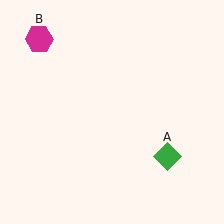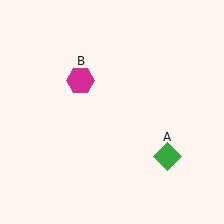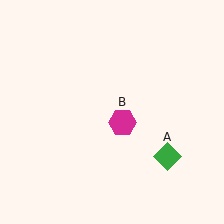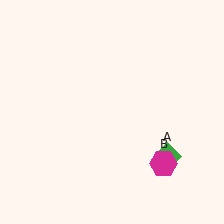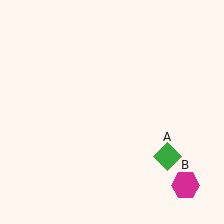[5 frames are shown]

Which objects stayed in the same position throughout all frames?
Green diamond (object A) remained stationary.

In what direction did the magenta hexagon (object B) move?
The magenta hexagon (object B) moved down and to the right.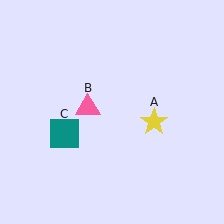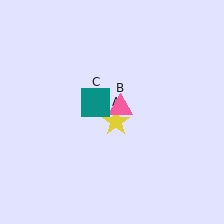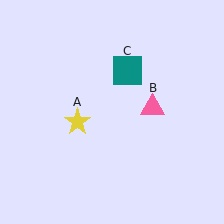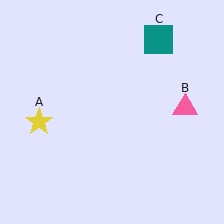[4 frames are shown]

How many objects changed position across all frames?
3 objects changed position: yellow star (object A), pink triangle (object B), teal square (object C).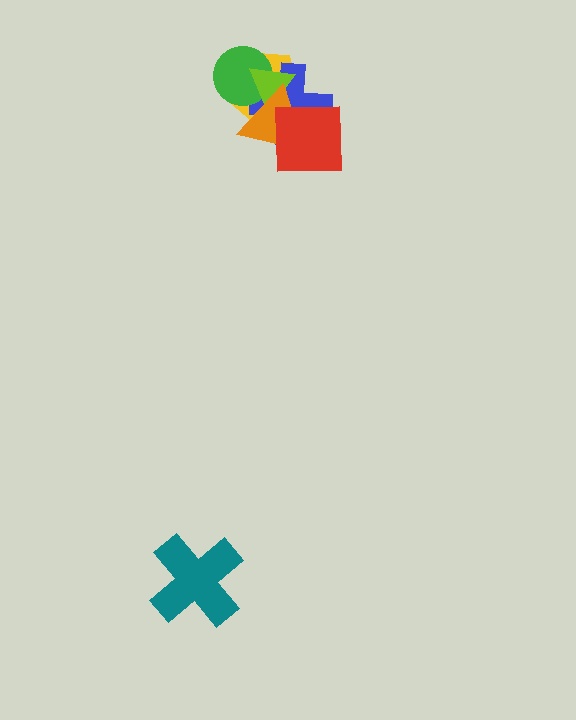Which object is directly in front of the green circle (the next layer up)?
The lime triangle is directly in front of the green circle.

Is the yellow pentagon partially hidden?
Yes, it is partially covered by another shape.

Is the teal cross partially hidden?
No, no other shape covers it.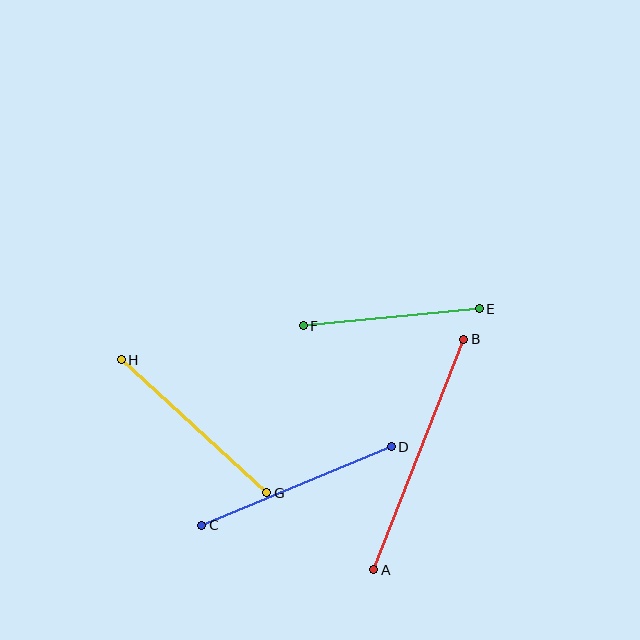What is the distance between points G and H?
The distance is approximately 197 pixels.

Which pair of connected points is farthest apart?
Points A and B are farthest apart.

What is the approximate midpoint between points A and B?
The midpoint is at approximately (419, 455) pixels.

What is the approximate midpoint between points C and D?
The midpoint is at approximately (296, 486) pixels.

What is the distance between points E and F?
The distance is approximately 177 pixels.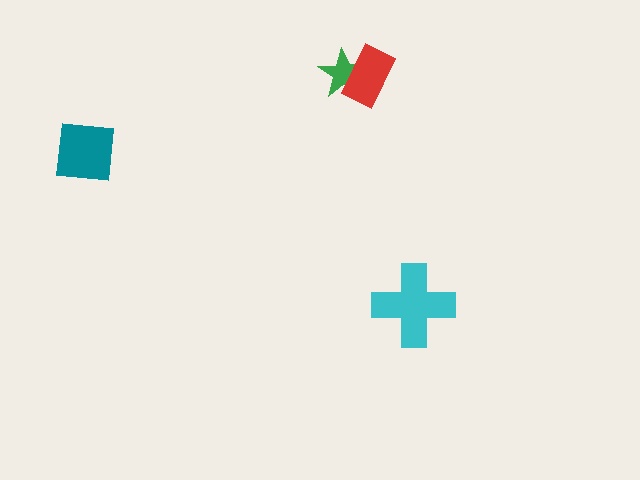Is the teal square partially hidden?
No, no other shape covers it.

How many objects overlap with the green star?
1 object overlaps with the green star.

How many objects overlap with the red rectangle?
1 object overlaps with the red rectangle.